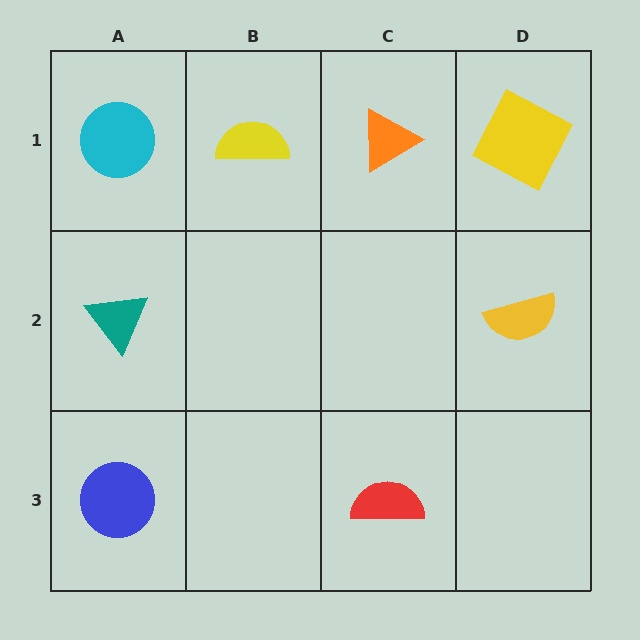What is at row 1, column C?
An orange triangle.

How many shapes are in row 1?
4 shapes.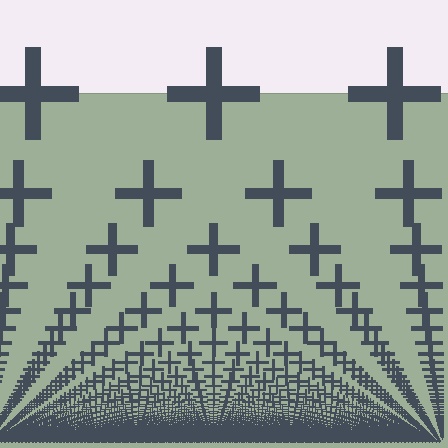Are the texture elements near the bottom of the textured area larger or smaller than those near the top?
Smaller. The gradient is inverted — elements near the bottom are smaller and denser.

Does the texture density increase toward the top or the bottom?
Density increases toward the bottom.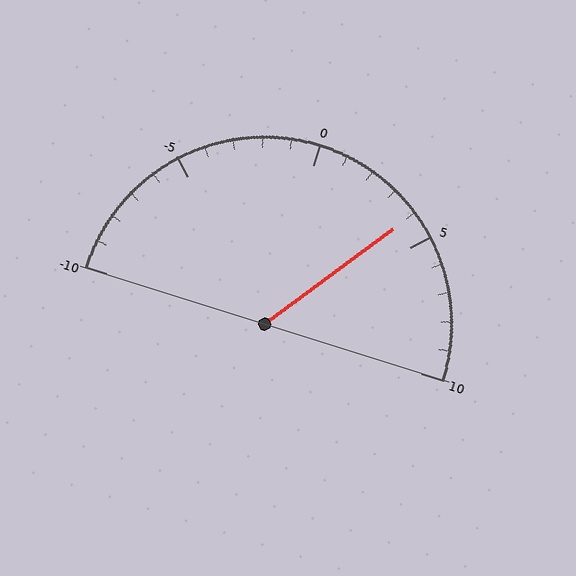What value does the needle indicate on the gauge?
The needle indicates approximately 4.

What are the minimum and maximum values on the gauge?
The gauge ranges from -10 to 10.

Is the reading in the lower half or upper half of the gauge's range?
The reading is in the upper half of the range (-10 to 10).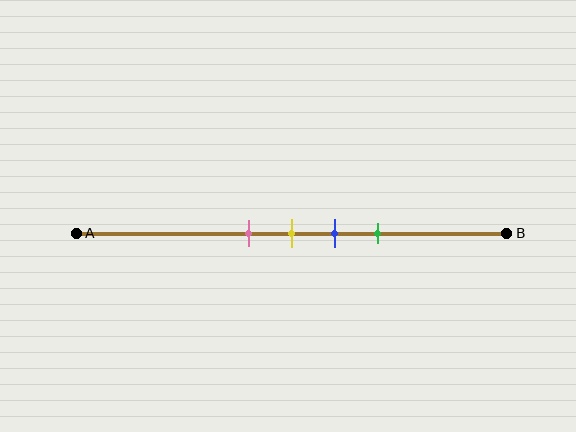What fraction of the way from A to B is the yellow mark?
The yellow mark is approximately 50% (0.5) of the way from A to B.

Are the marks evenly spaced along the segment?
Yes, the marks are approximately evenly spaced.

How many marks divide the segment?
There are 4 marks dividing the segment.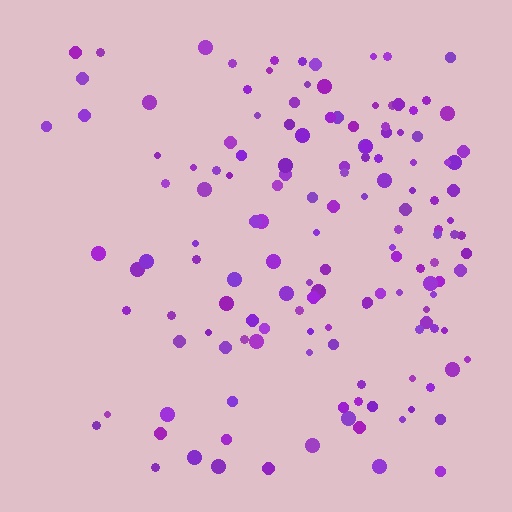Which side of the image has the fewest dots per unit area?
The left.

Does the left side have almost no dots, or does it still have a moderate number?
Still a moderate number, just noticeably fewer than the right.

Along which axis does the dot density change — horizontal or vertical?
Horizontal.